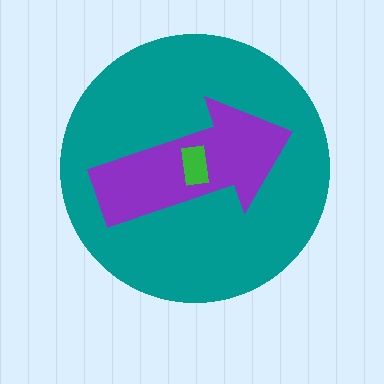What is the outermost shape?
The teal circle.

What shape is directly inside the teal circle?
The purple arrow.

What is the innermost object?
The green rectangle.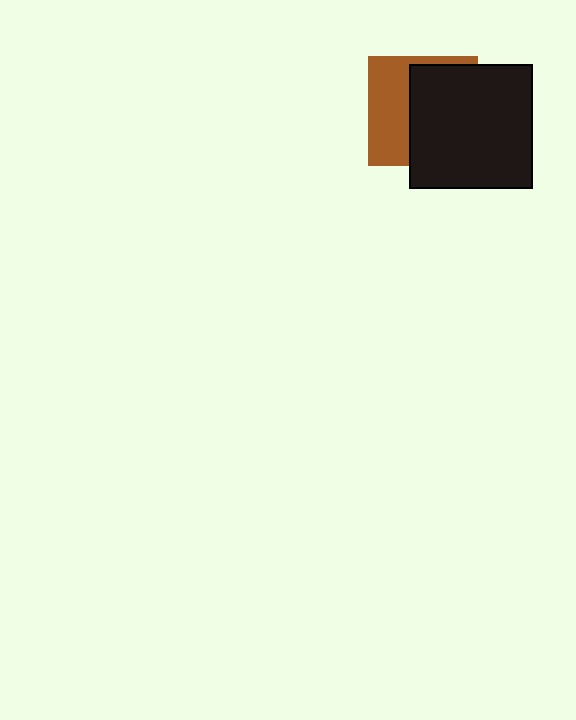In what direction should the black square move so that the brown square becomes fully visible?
The black square should move right. That is the shortest direction to clear the overlap and leave the brown square fully visible.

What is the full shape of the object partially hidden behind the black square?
The partially hidden object is a brown square.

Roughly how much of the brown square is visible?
A small part of it is visible (roughly 43%).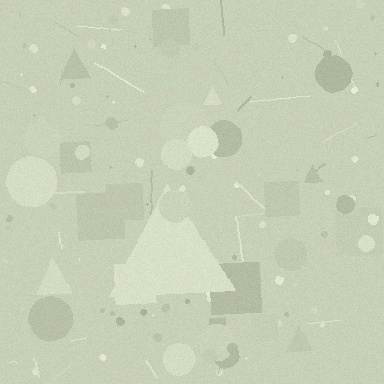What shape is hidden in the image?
A triangle is hidden in the image.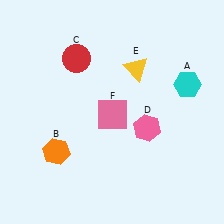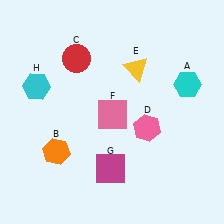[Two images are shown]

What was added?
A magenta square (G), a cyan hexagon (H) were added in Image 2.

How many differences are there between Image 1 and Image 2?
There are 2 differences between the two images.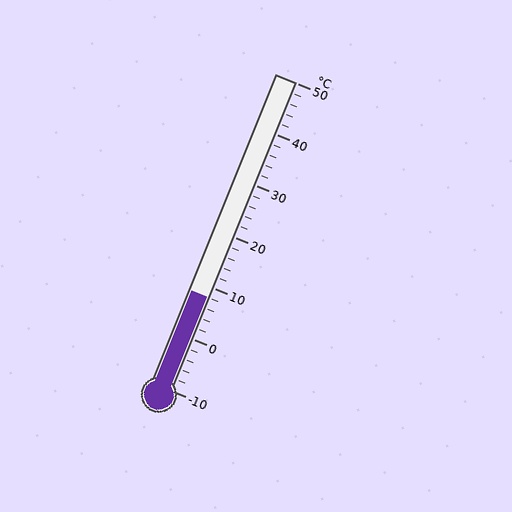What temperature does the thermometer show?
The thermometer shows approximately 8°C.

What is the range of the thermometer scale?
The thermometer scale ranges from -10°C to 50°C.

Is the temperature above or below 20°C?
The temperature is below 20°C.